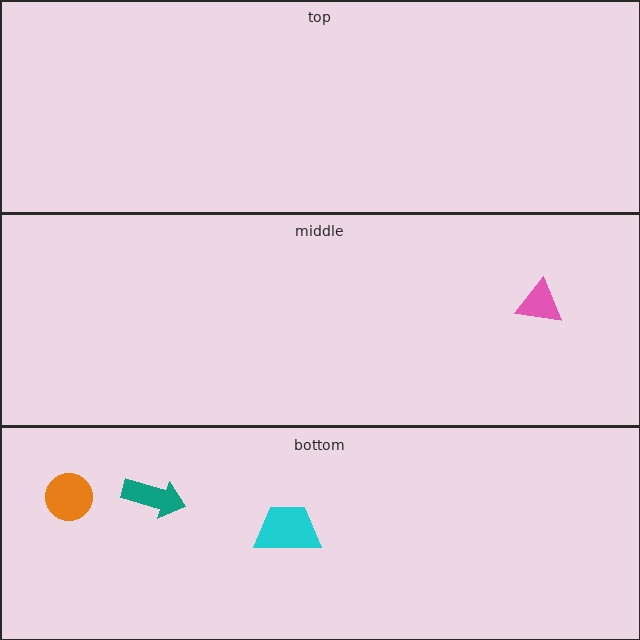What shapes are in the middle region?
The pink triangle.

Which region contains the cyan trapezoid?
The bottom region.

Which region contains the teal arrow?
The bottom region.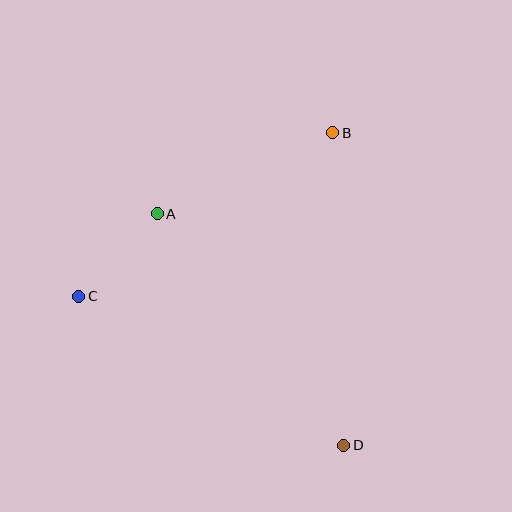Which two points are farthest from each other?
Points B and D are farthest from each other.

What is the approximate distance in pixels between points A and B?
The distance between A and B is approximately 193 pixels.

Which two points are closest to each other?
Points A and C are closest to each other.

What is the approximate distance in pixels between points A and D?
The distance between A and D is approximately 297 pixels.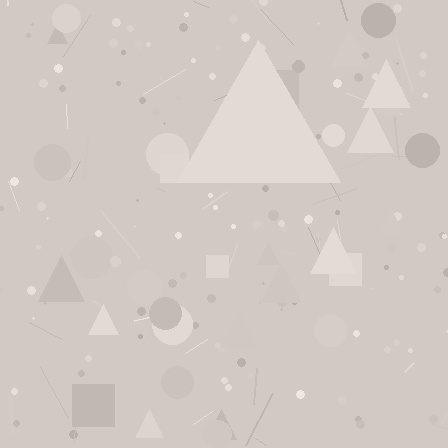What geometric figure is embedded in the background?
A triangle is embedded in the background.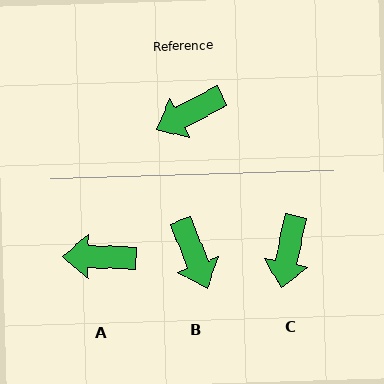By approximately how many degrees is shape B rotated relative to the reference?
Approximately 85 degrees counter-clockwise.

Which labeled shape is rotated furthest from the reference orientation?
B, about 85 degrees away.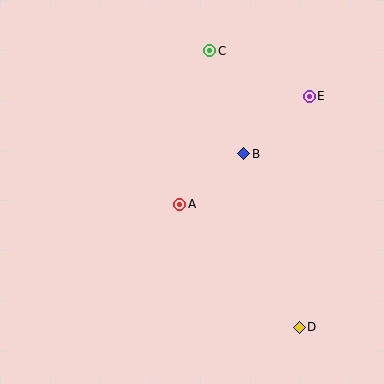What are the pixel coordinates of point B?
Point B is at (244, 154).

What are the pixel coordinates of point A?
Point A is at (180, 204).